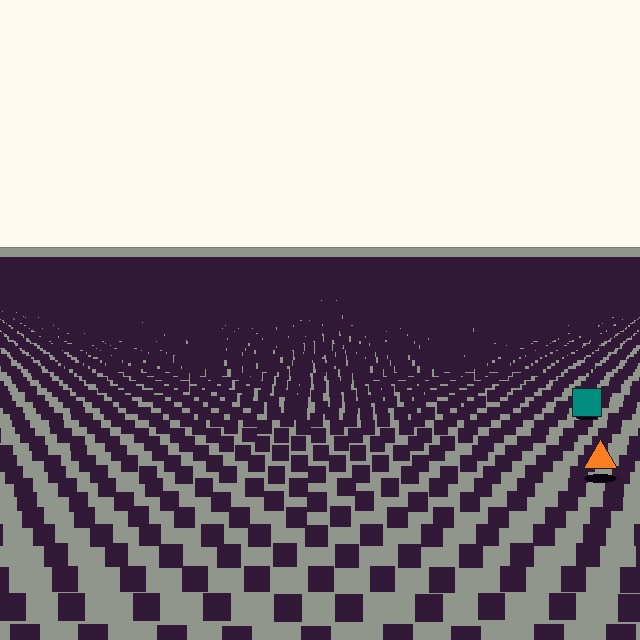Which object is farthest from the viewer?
The teal square is farthest from the viewer. It appears smaller and the ground texture around it is denser.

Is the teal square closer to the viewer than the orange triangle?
No. The orange triangle is closer — you can tell from the texture gradient: the ground texture is coarser near it.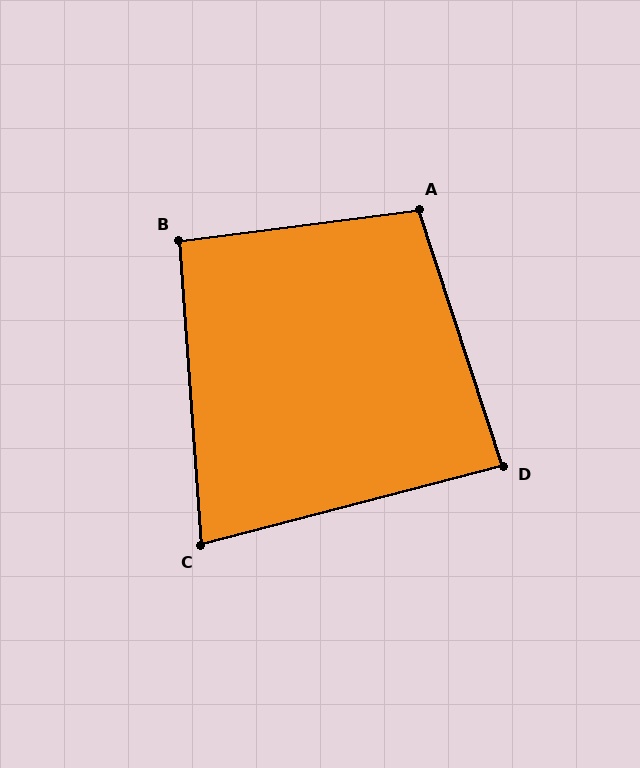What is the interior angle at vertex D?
Approximately 87 degrees (approximately right).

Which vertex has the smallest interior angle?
C, at approximately 79 degrees.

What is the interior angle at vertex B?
Approximately 93 degrees (approximately right).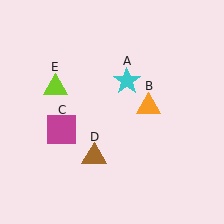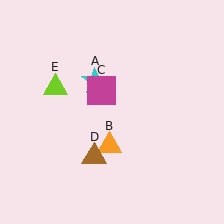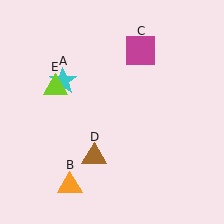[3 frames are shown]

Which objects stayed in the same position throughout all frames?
Brown triangle (object D) and lime triangle (object E) remained stationary.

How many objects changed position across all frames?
3 objects changed position: cyan star (object A), orange triangle (object B), magenta square (object C).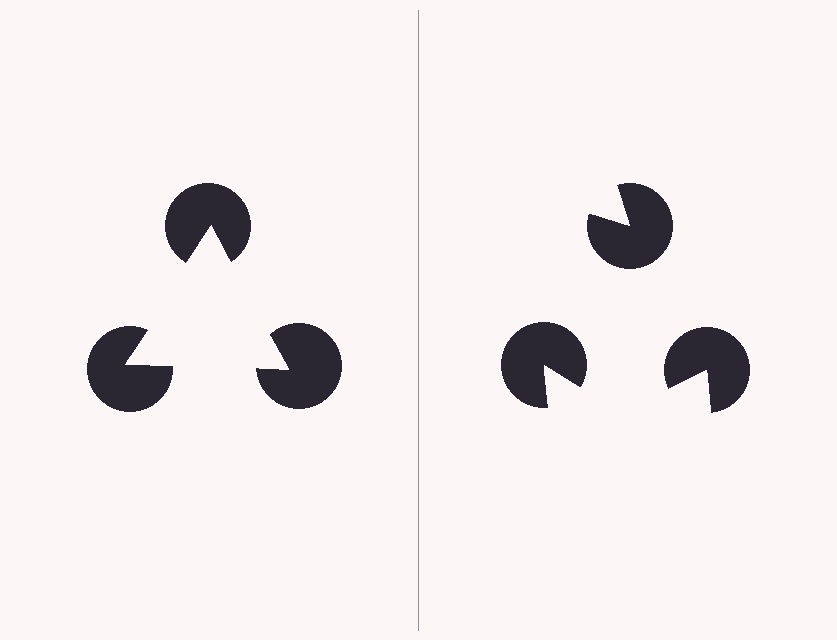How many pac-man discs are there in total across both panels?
6 — 3 on each side.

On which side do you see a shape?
An illusory triangle appears on the left side. On the right side the wedge cuts are rotated, so no coherent shape forms.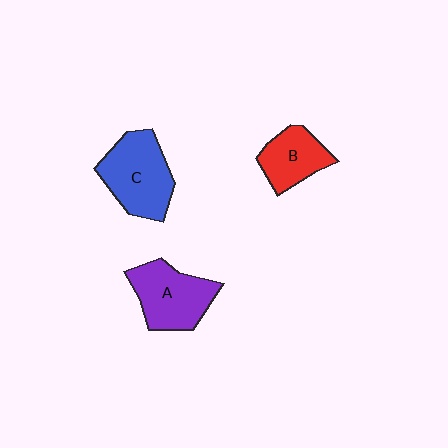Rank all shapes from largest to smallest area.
From largest to smallest: C (blue), A (purple), B (red).